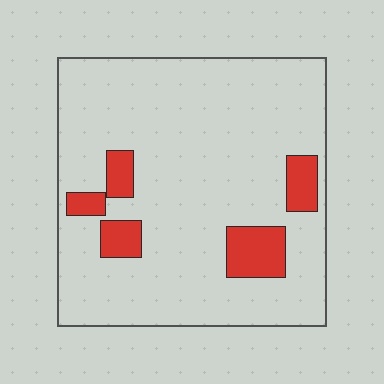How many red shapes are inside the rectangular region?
5.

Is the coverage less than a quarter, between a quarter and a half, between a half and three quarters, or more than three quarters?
Less than a quarter.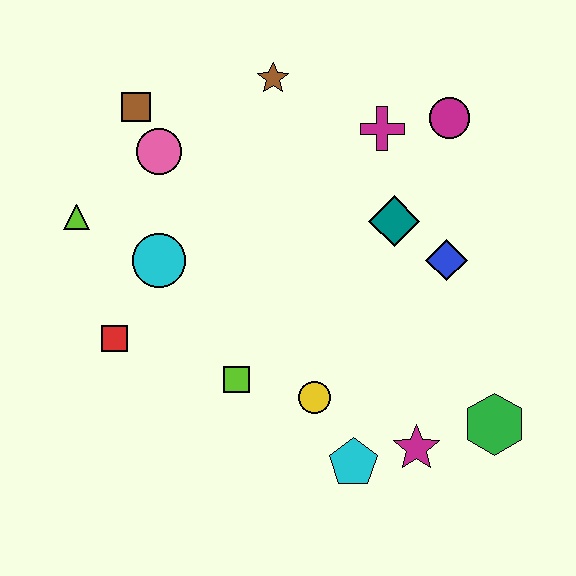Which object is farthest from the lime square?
The magenta circle is farthest from the lime square.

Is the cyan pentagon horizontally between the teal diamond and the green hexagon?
No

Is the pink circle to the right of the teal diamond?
No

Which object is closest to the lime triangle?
The cyan circle is closest to the lime triangle.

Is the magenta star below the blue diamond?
Yes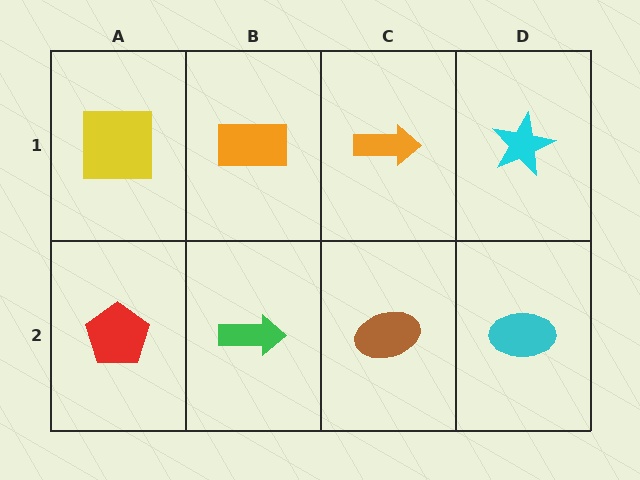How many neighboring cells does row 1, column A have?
2.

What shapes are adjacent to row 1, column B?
A green arrow (row 2, column B), a yellow square (row 1, column A), an orange arrow (row 1, column C).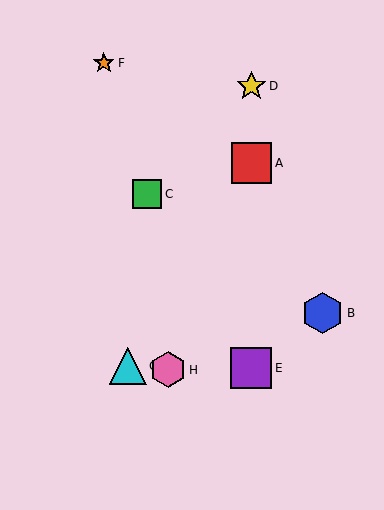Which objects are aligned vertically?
Objects A, D, E are aligned vertically.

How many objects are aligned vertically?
3 objects (A, D, E) are aligned vertically.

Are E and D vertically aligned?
Yes, both are at x≈251.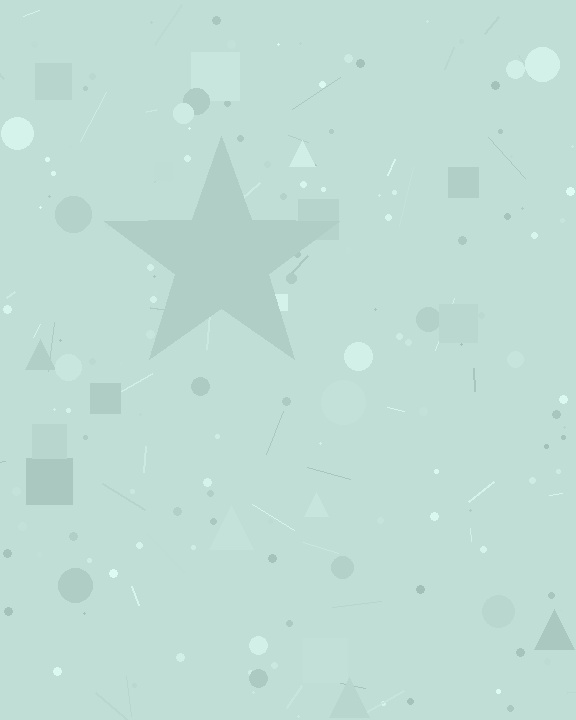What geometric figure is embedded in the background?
A star is embedded in the background.